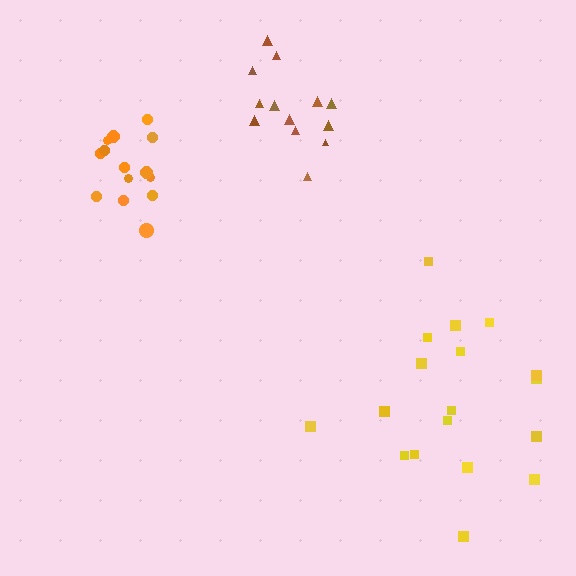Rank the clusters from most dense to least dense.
orange, brown, yellow.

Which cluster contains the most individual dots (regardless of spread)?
Yellow (18).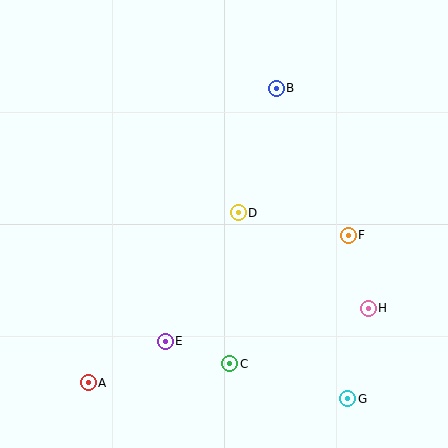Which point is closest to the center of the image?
Point D at (238, 213) is closest to the center.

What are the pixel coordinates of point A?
Point A is at (88, 383).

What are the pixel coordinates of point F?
Point F is at (348, 235).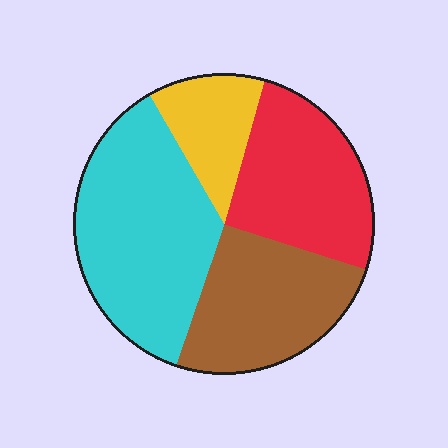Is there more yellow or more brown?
Brown.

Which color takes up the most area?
Cyan, at roughly 35%.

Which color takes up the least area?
Yellow, at roughly 15%.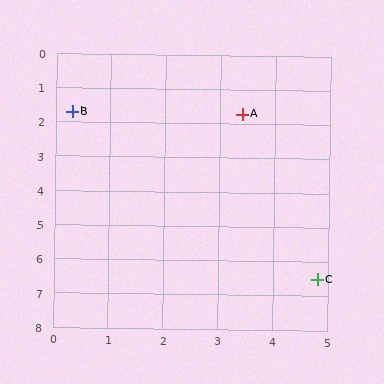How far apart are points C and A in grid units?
Points C and A are about 5.0 grid units apart.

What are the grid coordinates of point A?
Point A is at approximately (3.4, 1.7).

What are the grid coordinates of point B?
Point B is at approximately (0.3, 1.7).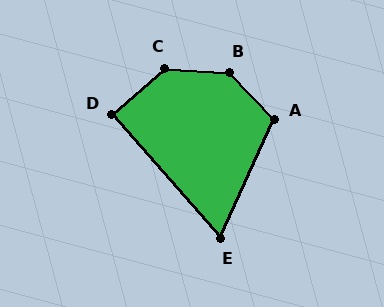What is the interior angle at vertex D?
Approximately 90 degrees (approximately right).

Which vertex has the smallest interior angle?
E, at approximately 66 degrees.